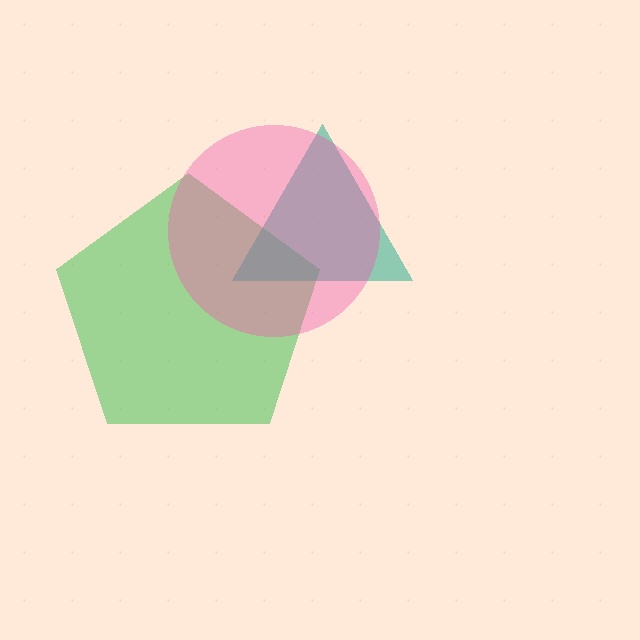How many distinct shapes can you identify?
There are 3 distinct shapes: a green pentagon, a teal triangle, a pink circle.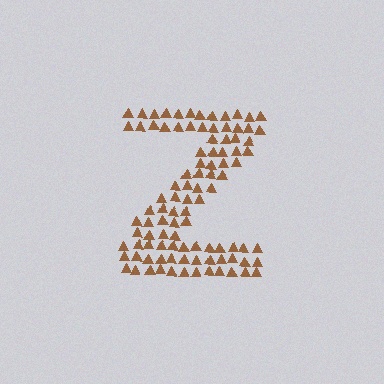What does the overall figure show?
The overall figure shows the letter Z.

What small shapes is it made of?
It is made of small triangles.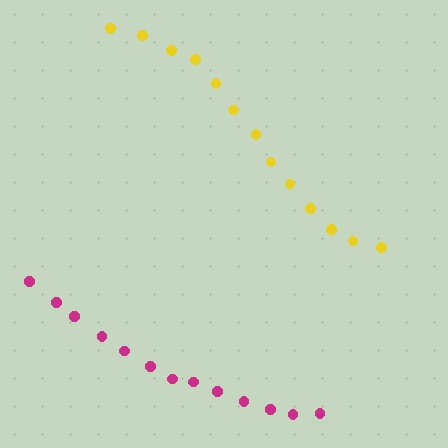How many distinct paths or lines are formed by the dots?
There are 2 distinct paths.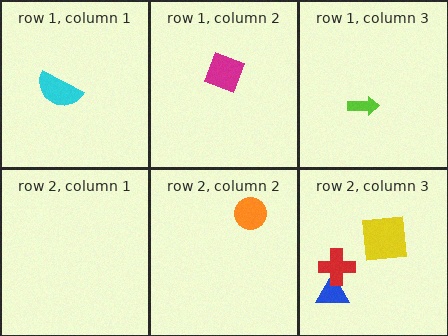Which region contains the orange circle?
The row 2, column 2 region.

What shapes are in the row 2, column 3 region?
The blue triangle, the yellow square, the red cross.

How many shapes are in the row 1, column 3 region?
1.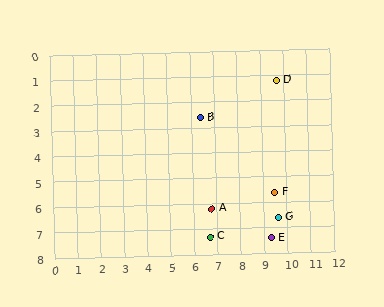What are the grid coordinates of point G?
Point G is at approximately (9.6, 6.6).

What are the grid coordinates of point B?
Point B is at approximately (6.4, 2.6).